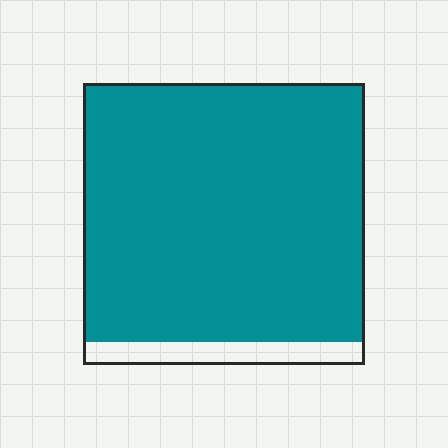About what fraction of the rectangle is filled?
About nine tenths (9/10).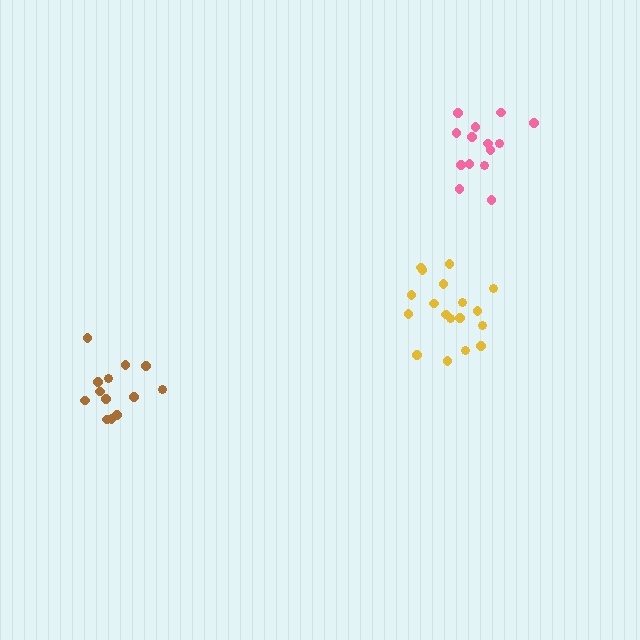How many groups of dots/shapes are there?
There are 3 groups.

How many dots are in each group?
Group 1: 13 dots, Group 2: 14 dots, Group 3: 18 dots (45 total).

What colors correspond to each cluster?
The clusters are colored: brown, pink, yellow.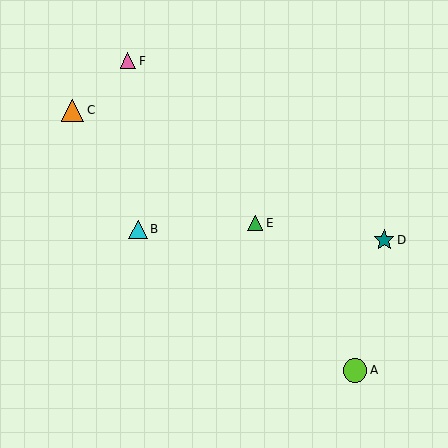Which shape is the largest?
The lime circle (labeled A) is the largest.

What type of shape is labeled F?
Shape F is a pink triangle.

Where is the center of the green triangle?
The center of the green triangle is at (255, 223).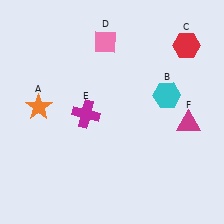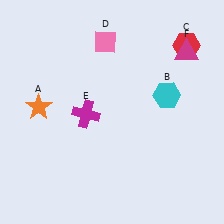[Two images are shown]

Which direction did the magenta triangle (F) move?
The magenta triangle (F) moved up.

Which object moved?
The magenta triangle (F) moved up.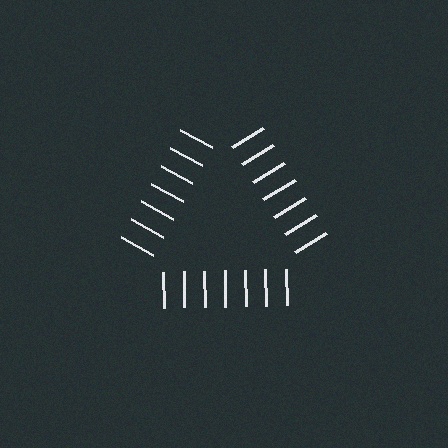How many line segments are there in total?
21 — 7 along each of the 3 edges.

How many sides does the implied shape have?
3 sides — the line-ends trace a triangle.